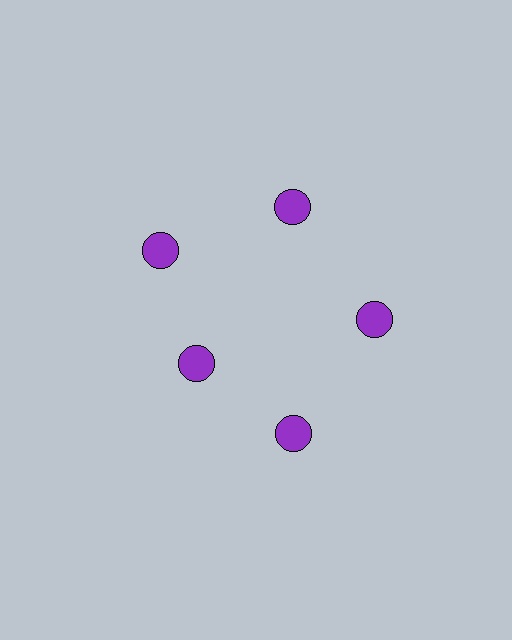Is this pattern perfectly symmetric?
No. The 5 purple circles are arranged in a ring, but one element near the 8 o'clock position is pulled inward toward the center, breaking the 5-fold rotational symmetry.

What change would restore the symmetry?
The symmetry would be restored by moving it outward, back onto the ring so that all 5 circles sit at equal angles and equal distance from the center.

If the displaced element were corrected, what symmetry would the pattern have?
It would have 5-fold rotational symmetry — the pattern would map onto itself every 72 degrees.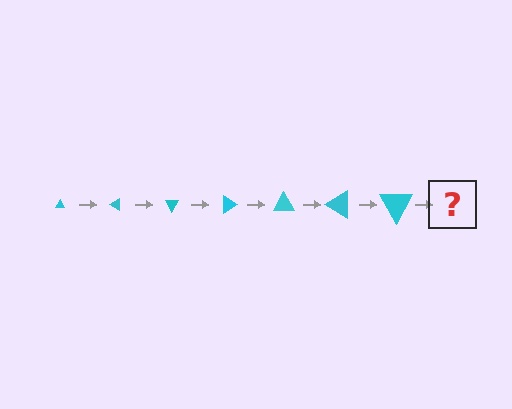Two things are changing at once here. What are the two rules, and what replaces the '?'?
The two rules are that the triangle grows larger each step and it rotates 30 degrees each step. The '?' should be a triangle, larger than the previous one and rotated 210 degrees from the start.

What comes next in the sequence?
The next element should be a triangle, larger than the previous one and rotated 210 degrees from the start.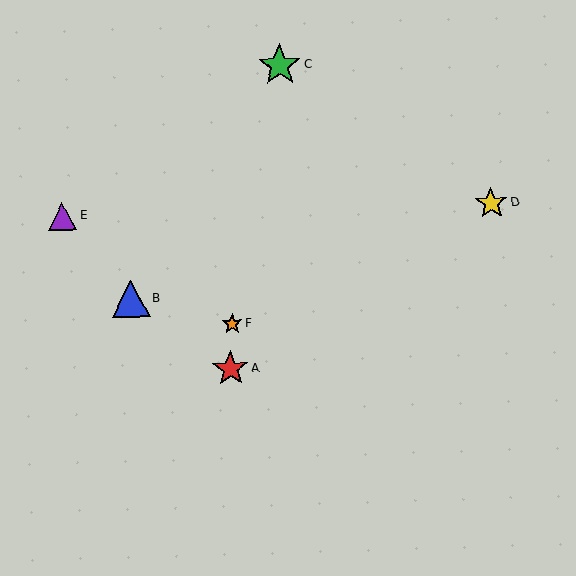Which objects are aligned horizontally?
Objects D, E are aligned horizontally.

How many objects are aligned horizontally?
2 objects (D, E) are aligned horizontally.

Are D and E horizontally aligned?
Yes, both are at y≈203.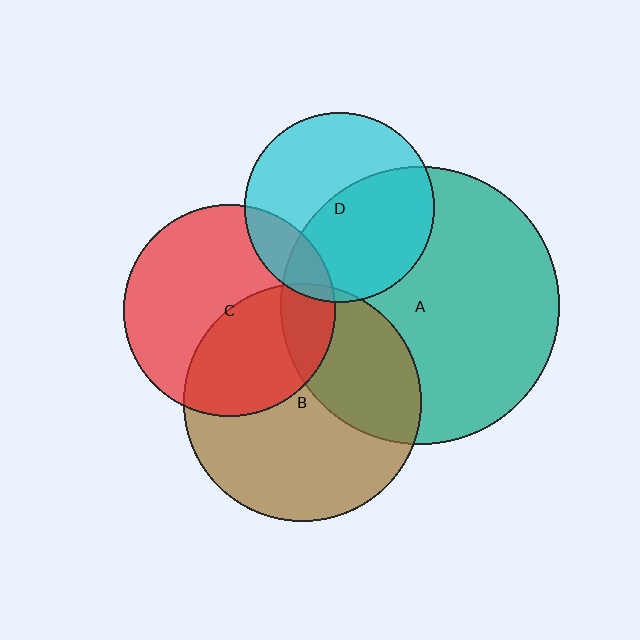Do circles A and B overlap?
Yes.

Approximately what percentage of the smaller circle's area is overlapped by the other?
Approximately 35%.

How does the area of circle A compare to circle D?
Approximately 2.1 times.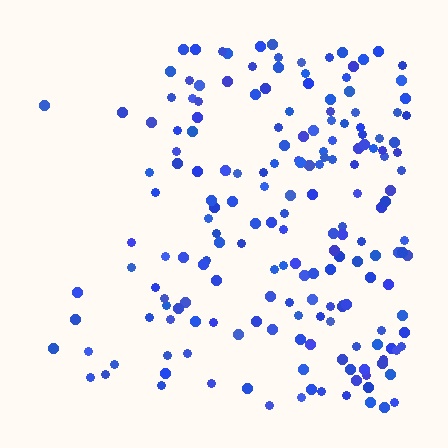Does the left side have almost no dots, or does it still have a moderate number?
Still a moderate number, just noticeably fewer than the right.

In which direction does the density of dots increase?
From left to right, with the right side densest.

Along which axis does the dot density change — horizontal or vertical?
Horizontal.